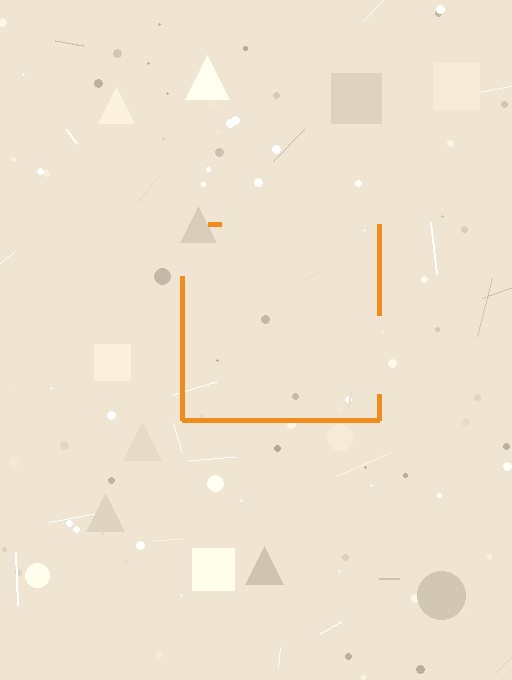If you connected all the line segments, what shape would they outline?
They would outline a square.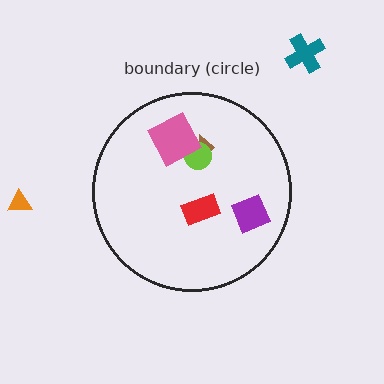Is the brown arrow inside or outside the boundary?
Inside.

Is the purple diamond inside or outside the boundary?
Inside.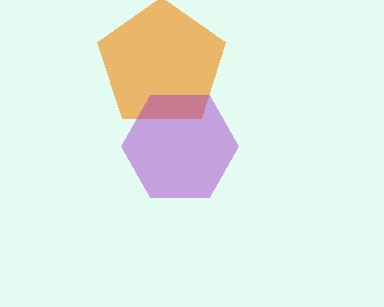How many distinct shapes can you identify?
There are 2 distinct shapes: an orange pentagon, a purple hexagon.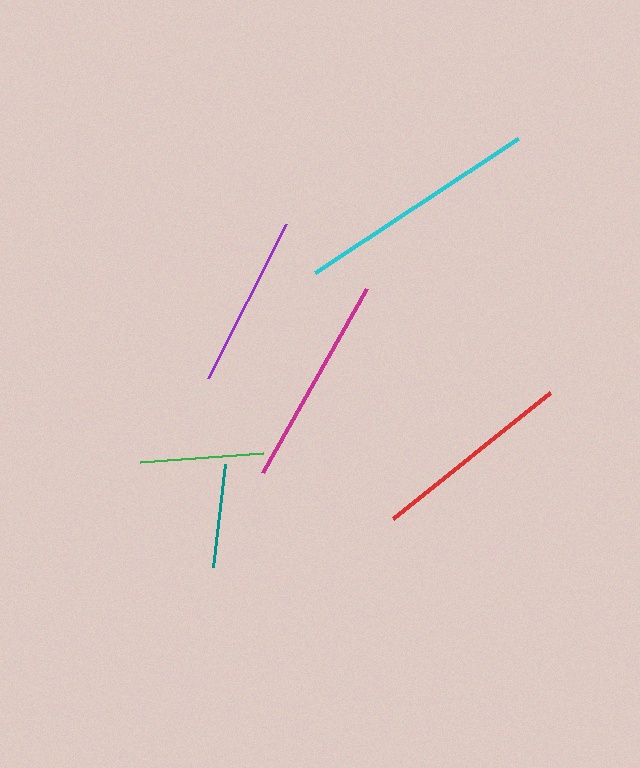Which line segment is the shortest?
The teal line is the shortest at approximately 104 pixels.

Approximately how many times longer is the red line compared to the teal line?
The red line is approximately 1.9 times the length of the teal line.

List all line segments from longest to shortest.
From longest to shortest: cyan, magenta, red, purple, green, teal.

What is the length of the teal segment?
The teal segment is approximately 104 pixels long.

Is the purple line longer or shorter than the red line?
The red line is longer than the purple line.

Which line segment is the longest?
The cyan line is the longest at approximately 244 pixels.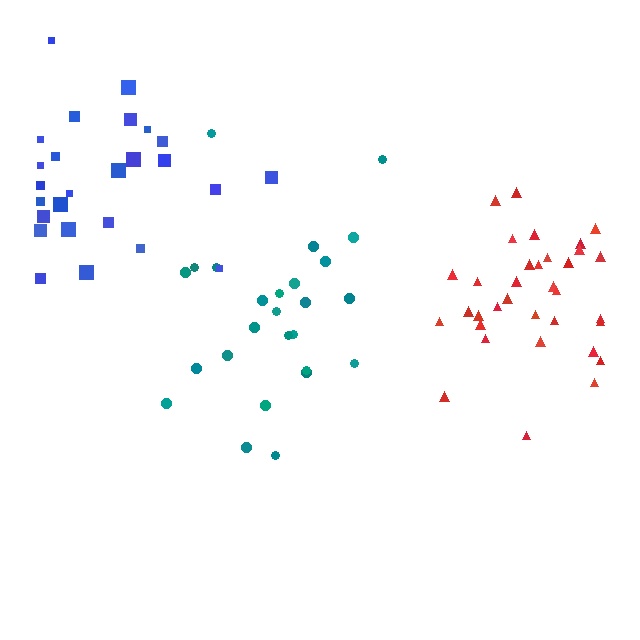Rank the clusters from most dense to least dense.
red, blue, teal.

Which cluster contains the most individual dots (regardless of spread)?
Red (34).